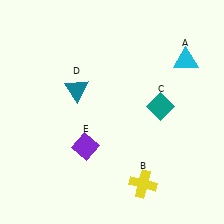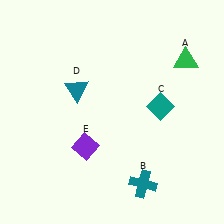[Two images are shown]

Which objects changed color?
A changed from cyan to green. B changed from yellow to teal.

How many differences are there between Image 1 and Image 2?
There are 2 differences between the two images.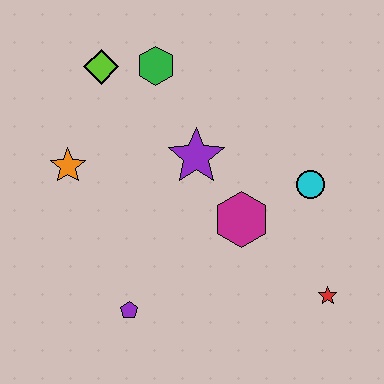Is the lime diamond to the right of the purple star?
No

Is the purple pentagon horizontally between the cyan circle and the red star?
No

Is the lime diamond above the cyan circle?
Yes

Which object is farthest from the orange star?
The red star is farthest from the orange star.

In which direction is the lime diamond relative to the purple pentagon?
The lime diamond is above the purple pentagon.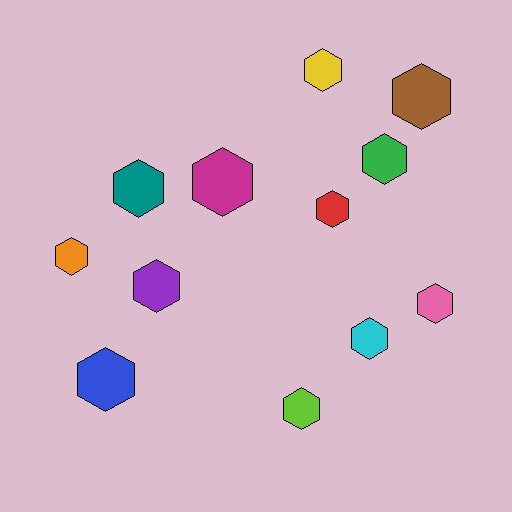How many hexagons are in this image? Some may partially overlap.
There are 12 hexagons.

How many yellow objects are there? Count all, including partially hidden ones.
There is 1 yellow object.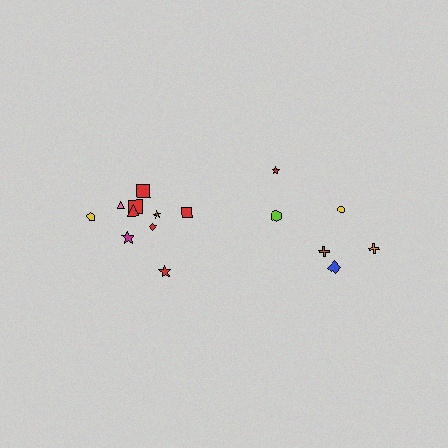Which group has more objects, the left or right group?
The left group.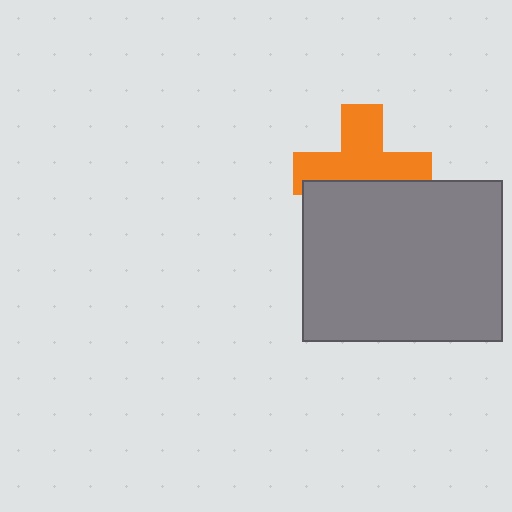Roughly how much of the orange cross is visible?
About half of it is visible (roughly 59%).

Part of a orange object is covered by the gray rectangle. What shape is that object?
It is a cross.